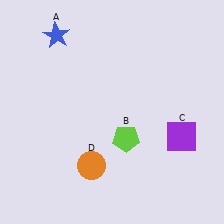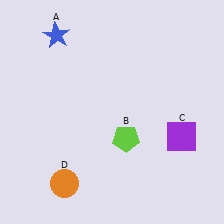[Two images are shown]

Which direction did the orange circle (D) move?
The orange circle (D) moved left.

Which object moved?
The orange circle (D) moved left.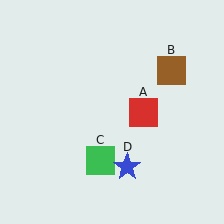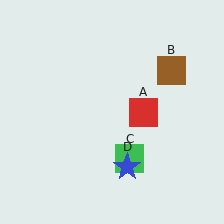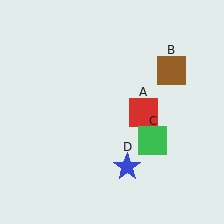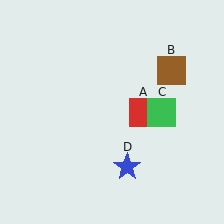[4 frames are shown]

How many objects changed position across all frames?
1 object changed position: green square (object C).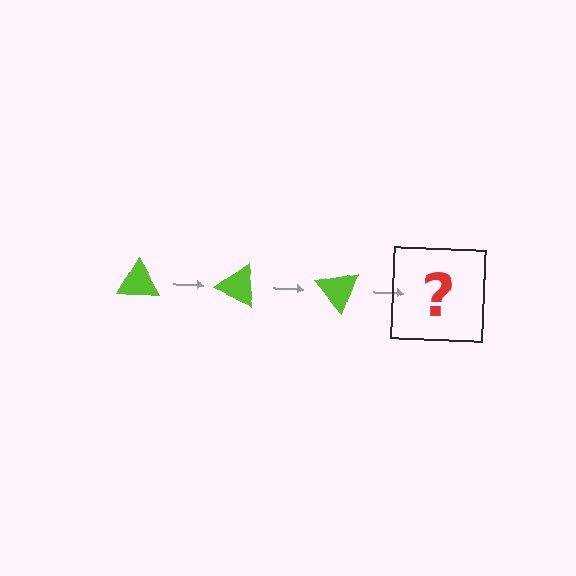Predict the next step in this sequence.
The next step is a lime triangle rotated 75 degrees.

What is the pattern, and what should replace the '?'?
The pattern is that the triangle rotates 25 degrees each step. The '?' should be a lime triangle rotated 75 degrees.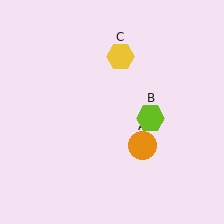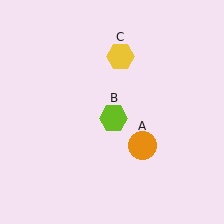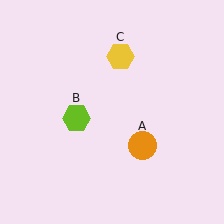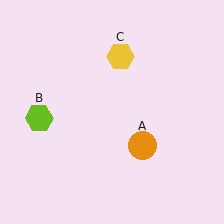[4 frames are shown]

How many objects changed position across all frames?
1 object changed position: lime hexagon (object B).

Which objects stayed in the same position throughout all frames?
Orange circle (object A) and yellow hexagon (object C) remained stationary.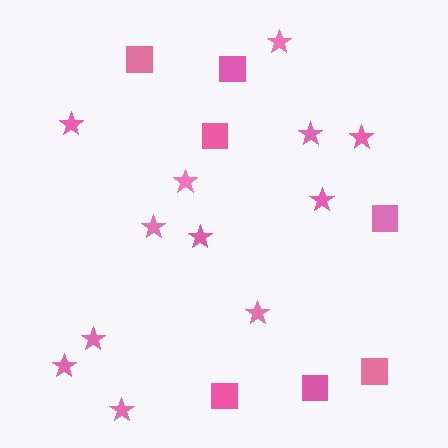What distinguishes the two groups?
There are 2 groups: one group of stars (12) and one group of squares (7).